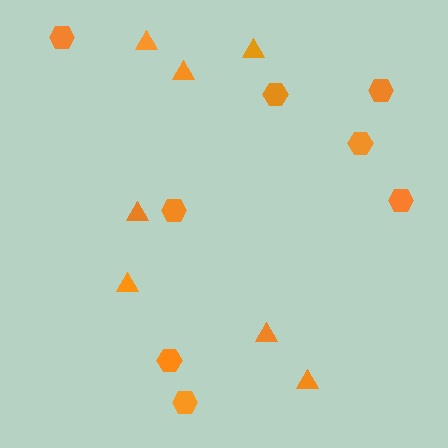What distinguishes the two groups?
There are 2 groups: one group of hexagons (8) and one group of triangles (7).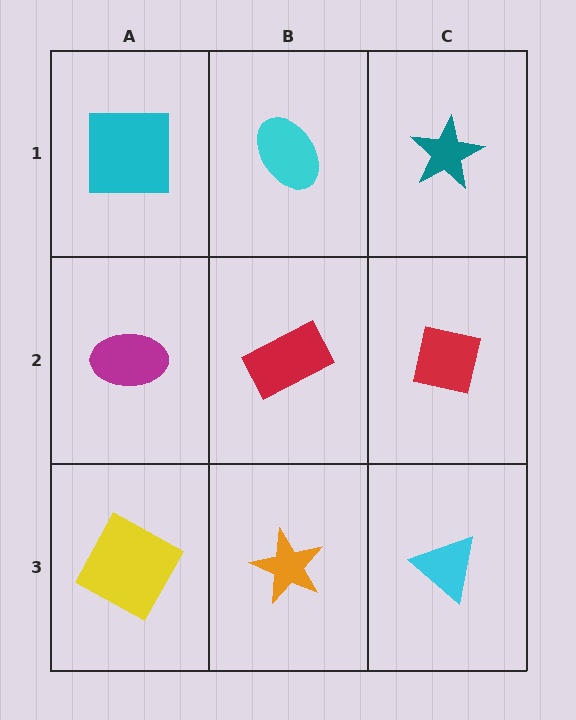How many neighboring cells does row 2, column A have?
3.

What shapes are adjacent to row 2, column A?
A cyan square (row 1, column A), a yellow square (row 3, column A), a red rectangle (row 2, column B).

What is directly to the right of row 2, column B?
A red square.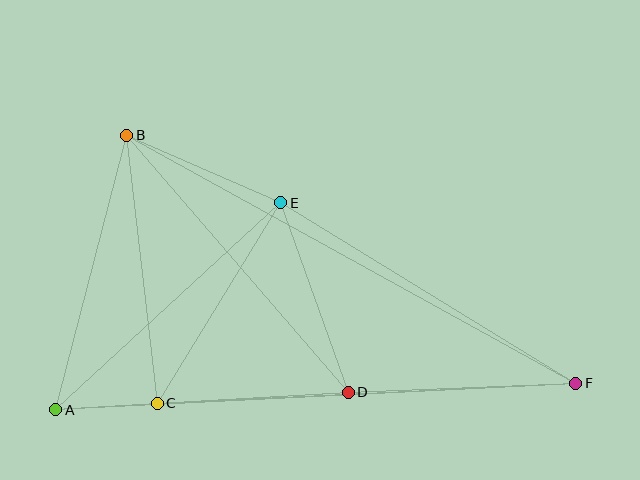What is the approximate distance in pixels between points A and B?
The distance between A and B is approximately 284 pixels.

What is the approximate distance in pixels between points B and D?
The distance between B and D is approximately 339 pixels.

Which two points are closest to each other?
Points A and C are closest to each other.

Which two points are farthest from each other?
Points A and F are farthest from each other.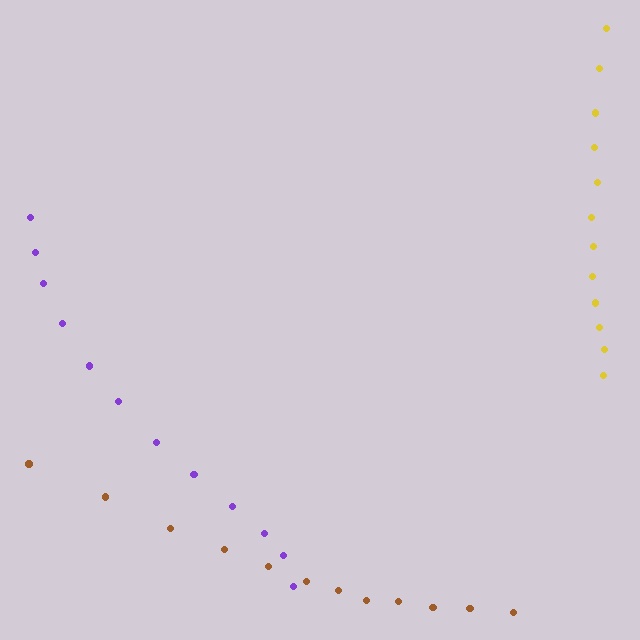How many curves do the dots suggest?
There are 3 distinct paths.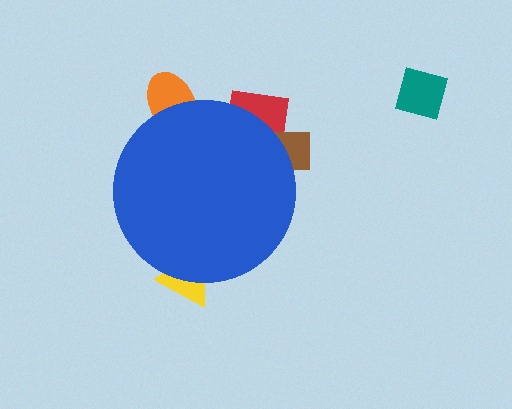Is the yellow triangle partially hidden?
Yes, the yellow triangle is partially hidden behind the blue circle.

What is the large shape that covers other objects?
A blue circle.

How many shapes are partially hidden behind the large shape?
4 shapes are partially hidden.